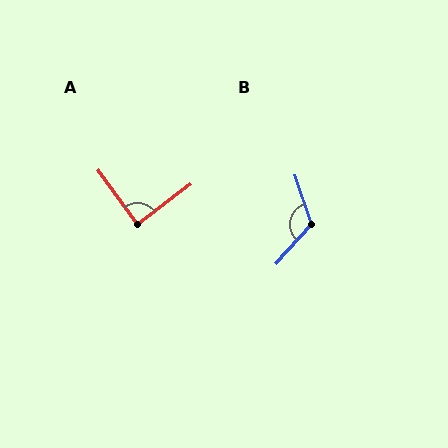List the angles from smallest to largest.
A (89°), B (120°).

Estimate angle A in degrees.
Approximately 89 degrees.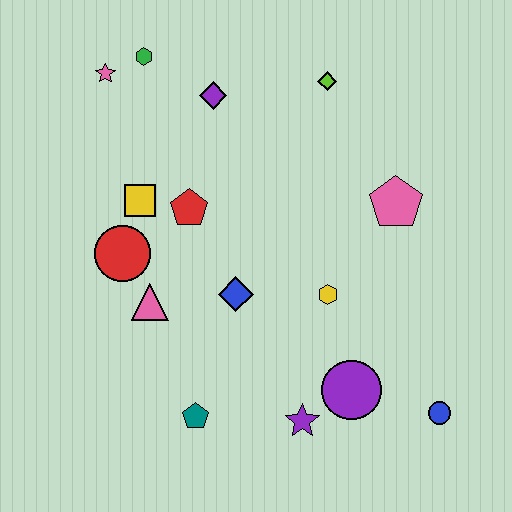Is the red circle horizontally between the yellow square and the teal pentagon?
No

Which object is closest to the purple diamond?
The green hexagon is closest to the purple diamond.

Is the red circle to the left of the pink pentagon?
Yes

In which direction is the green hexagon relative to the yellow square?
The green hexagon is above the yellow square.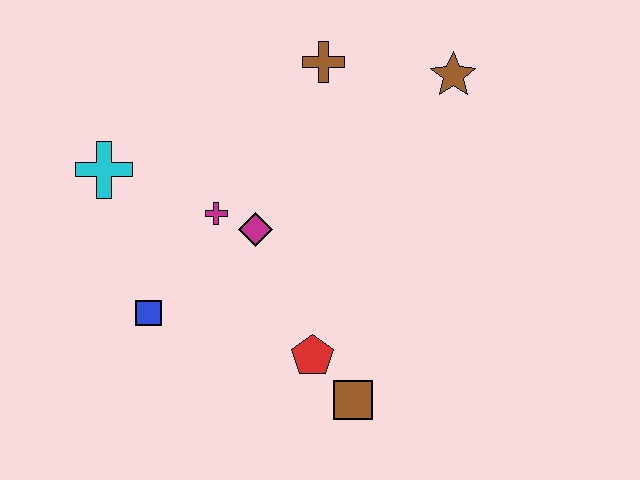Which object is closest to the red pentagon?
The brown square is closest to the red pentagon.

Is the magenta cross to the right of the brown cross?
No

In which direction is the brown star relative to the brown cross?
The brown star is to the right of the brown cross.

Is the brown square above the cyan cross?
No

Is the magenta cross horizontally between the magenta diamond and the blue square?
Yes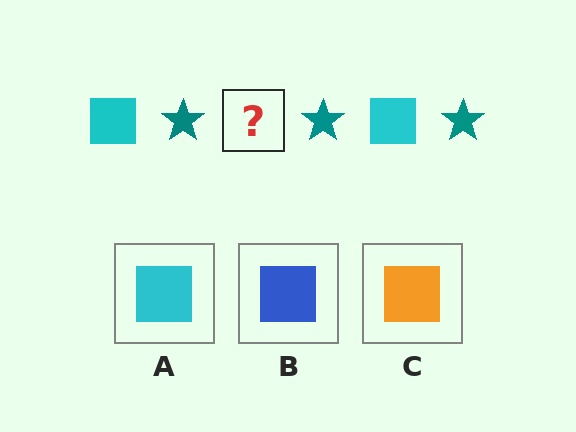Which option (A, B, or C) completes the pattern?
A.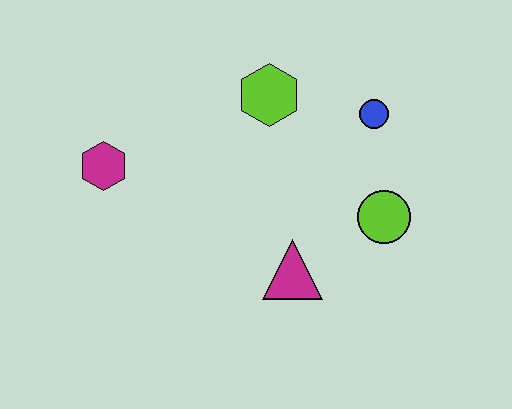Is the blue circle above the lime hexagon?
No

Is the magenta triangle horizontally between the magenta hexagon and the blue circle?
Yes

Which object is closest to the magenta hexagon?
The lime hexagon is closest to the magenta hexagon.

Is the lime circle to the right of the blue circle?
Yes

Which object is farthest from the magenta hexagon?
The lime circle is farthest from the magenta hexagon.